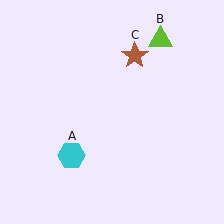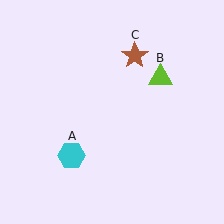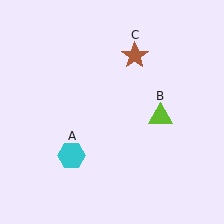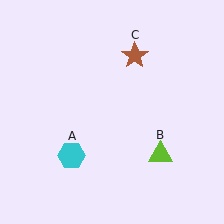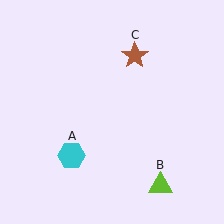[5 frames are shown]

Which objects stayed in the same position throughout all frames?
Cyan hexagon (object A) and brown star (object C) remained stationary.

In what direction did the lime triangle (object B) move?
The lime triangle (object B) moved down.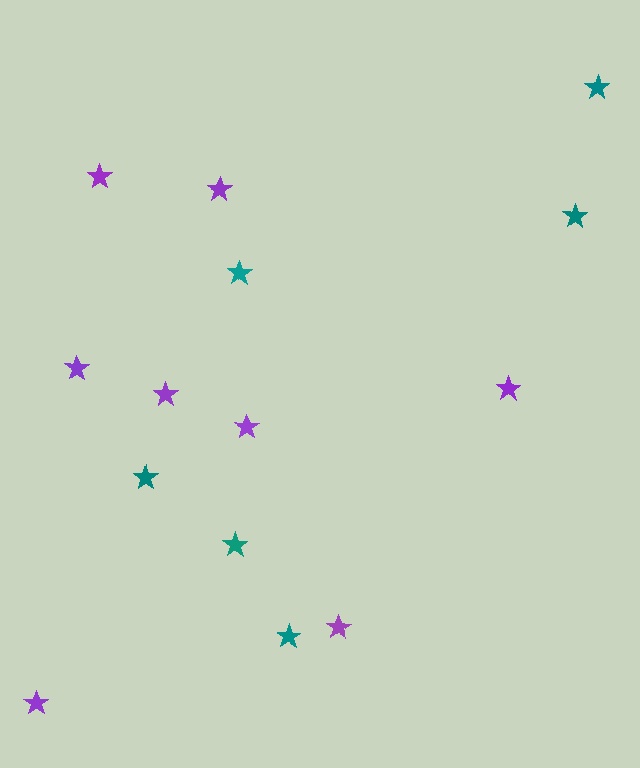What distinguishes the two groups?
There are 2 groups: one group of purple stars (8) and one group of teal stars (6).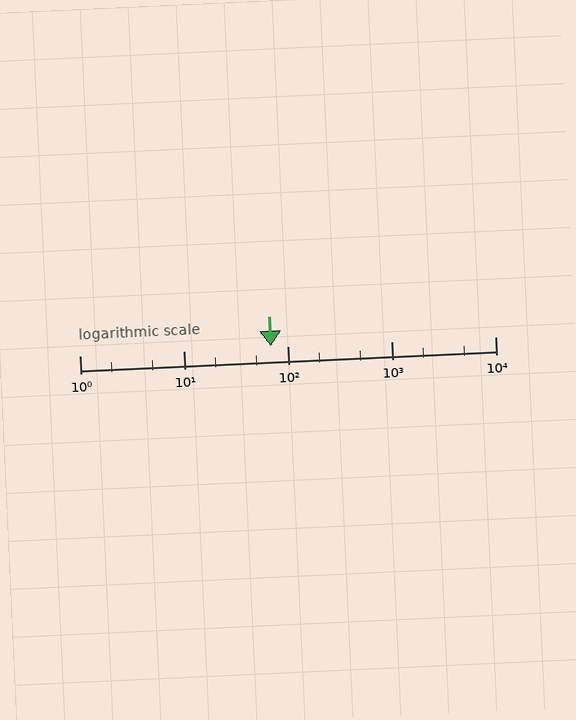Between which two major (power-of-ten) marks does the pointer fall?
The pointer is between 10 and 100.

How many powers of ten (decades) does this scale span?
The scale spans 4 decades, from 1 to 10000.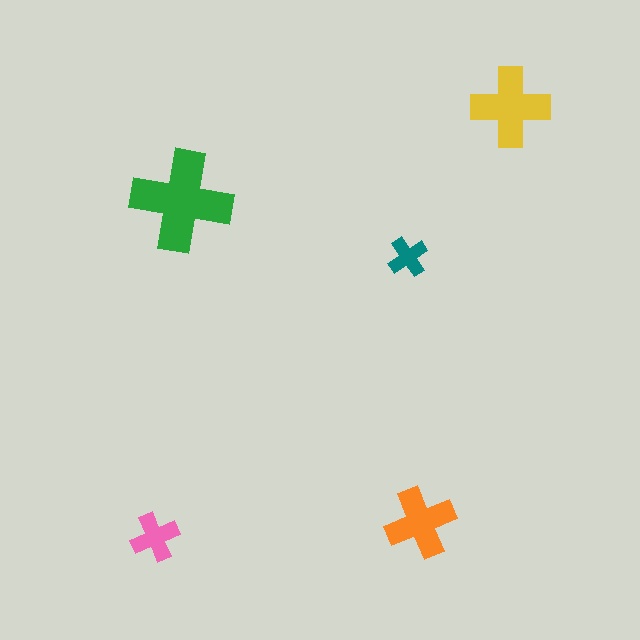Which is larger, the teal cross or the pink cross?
The pink one.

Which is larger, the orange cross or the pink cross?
The orange one.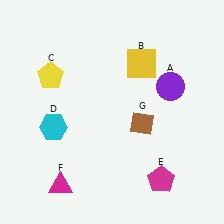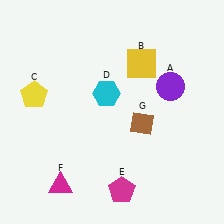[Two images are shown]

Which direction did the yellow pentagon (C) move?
The yellow pentagon (C) moved down.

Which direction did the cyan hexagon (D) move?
The cyan hexagon (D) moved right.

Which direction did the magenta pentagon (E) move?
The magenta pentagon (E) moved left.